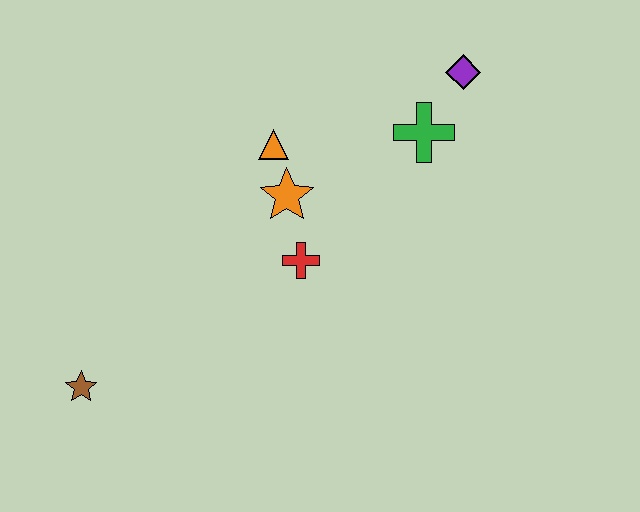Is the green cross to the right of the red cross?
Yes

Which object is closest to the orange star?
The orange triangle is closest to the orange star.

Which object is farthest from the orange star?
The brown star is farthest from the orange star.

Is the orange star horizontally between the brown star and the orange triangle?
No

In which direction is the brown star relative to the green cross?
The brown star is to the left of the green cross.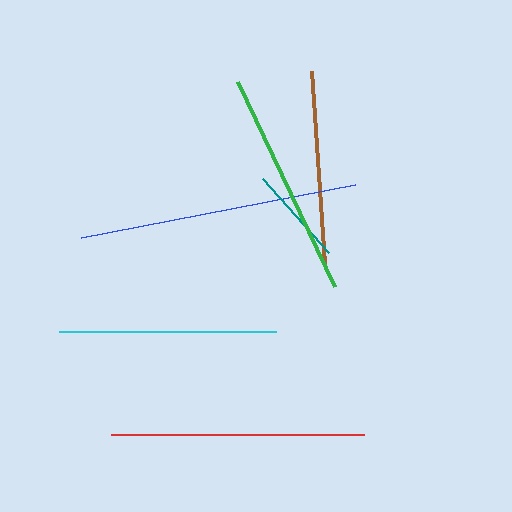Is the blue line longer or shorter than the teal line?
The blue line is longer than the teal line.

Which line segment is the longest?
The blue line is the longest at approximately 278 pixels.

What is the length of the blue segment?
The blue segment is approximately 278 pixels long.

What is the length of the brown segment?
The brown segment is approximately 192 pixels long.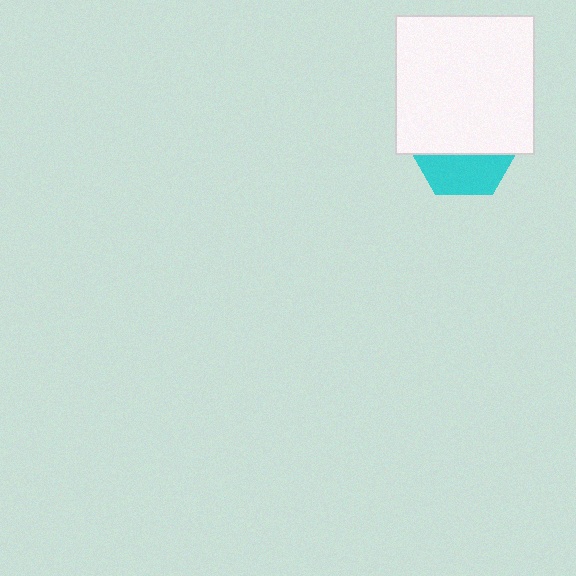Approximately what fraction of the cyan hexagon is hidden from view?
Roughly 62% of the cyan hexagon is hidden behind the white square.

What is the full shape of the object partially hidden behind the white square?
The partially hidden object is a cyan hexagon.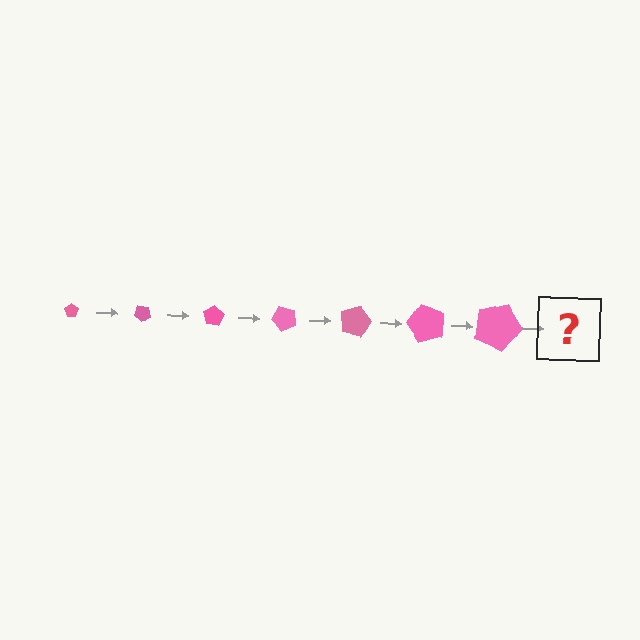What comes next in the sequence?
The next element should be a pentagon, larger than the previous one and rotated 280 degrees from the start.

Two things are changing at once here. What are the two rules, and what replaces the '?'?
The two rules are that the pentagon grows larger each step and it rotates 40 degrees each step. The '?' should be a pentagon, larger than the previous one and rotated 280 degrees from the start.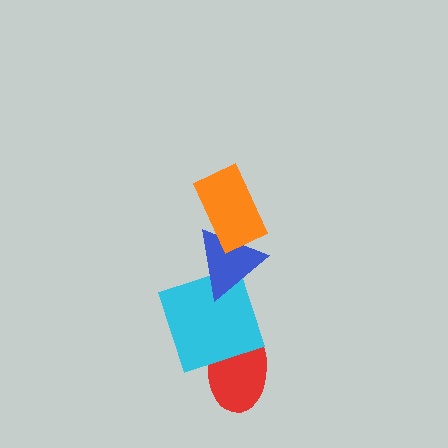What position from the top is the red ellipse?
The red ellipse is 4th from the top.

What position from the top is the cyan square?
The cyan square is 3rd from the top.